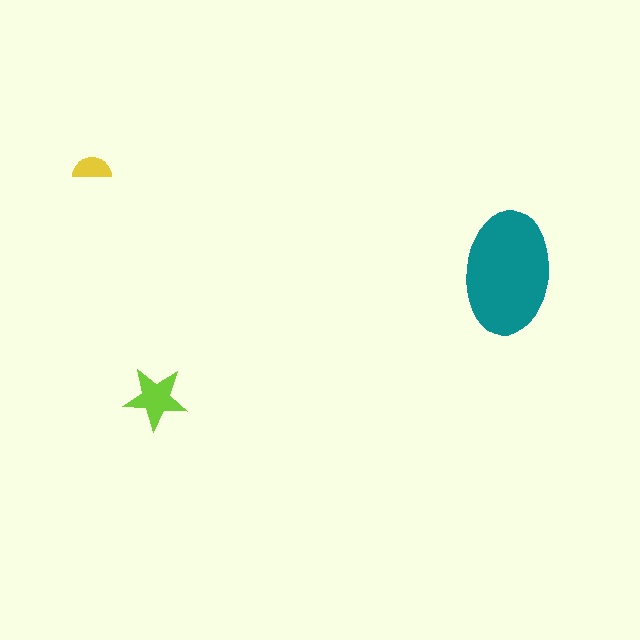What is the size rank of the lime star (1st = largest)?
2nd.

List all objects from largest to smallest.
The teal ellipse, the lime star, the yellow semicircle.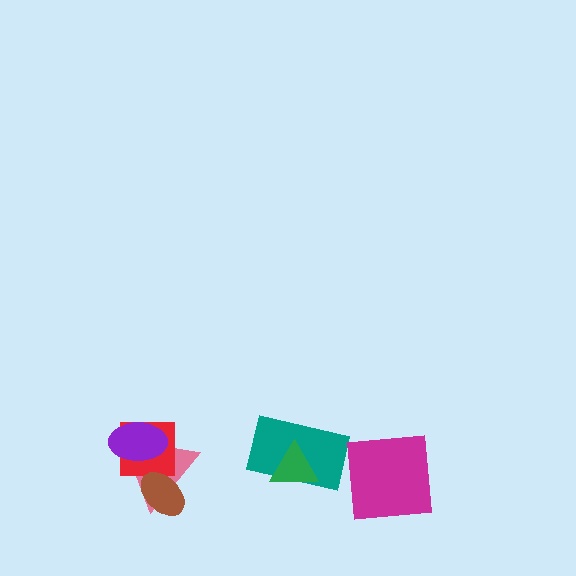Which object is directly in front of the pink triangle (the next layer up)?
The red square is directly in front of the pink triangle.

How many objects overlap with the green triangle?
1 object overlaps with the green triangle.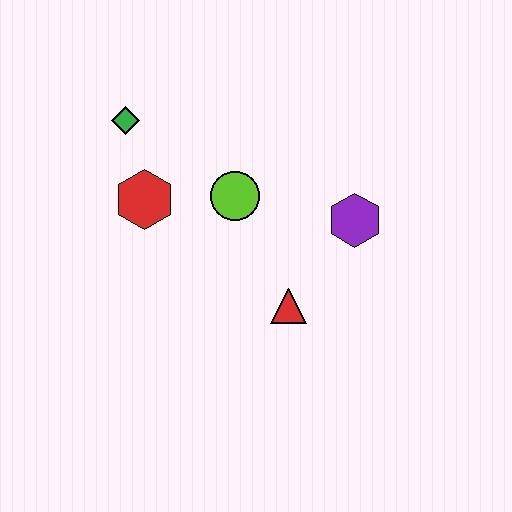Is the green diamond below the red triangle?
No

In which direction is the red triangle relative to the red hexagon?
The red triangle is to the right of the red hexagon.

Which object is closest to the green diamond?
The red hexagon is closest to the green diamond.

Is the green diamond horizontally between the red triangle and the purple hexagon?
No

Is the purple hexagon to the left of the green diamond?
No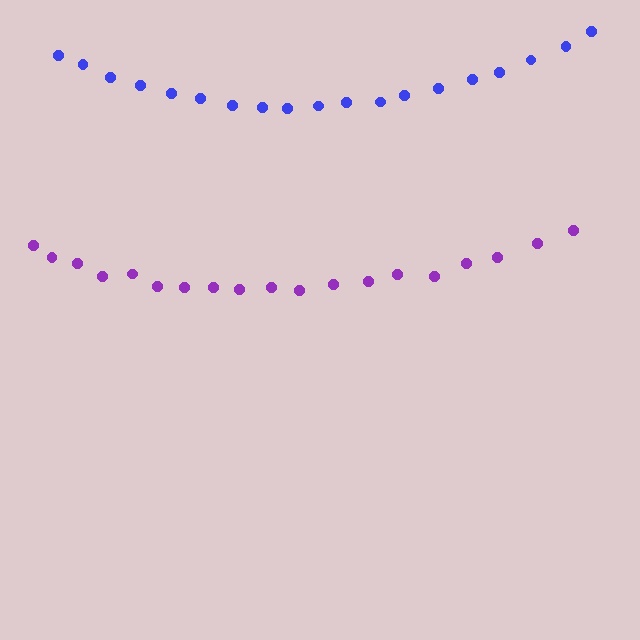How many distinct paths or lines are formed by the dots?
There are 2 distinct paths.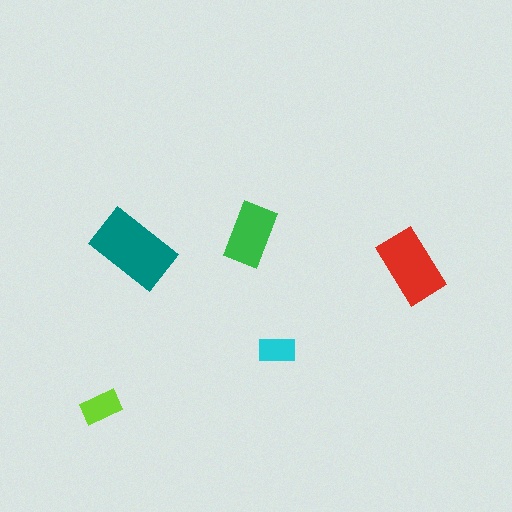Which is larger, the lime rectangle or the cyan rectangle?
The lime one.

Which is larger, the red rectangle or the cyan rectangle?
The red one.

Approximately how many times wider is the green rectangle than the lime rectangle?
About 1.5 times wider.